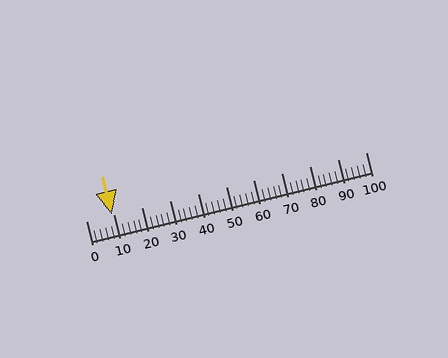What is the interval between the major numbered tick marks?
The major tick marks are spaced 10 units apart.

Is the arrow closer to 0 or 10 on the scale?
The arrow is closer to 10.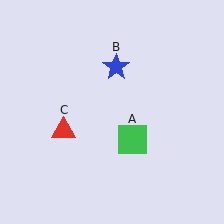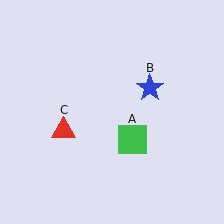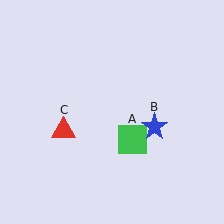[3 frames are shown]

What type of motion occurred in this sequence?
The blue star (object B) rotated clockwise around the center of the scene.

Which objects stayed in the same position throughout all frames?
Green square (object A) and red triangle (object C) remained stationary.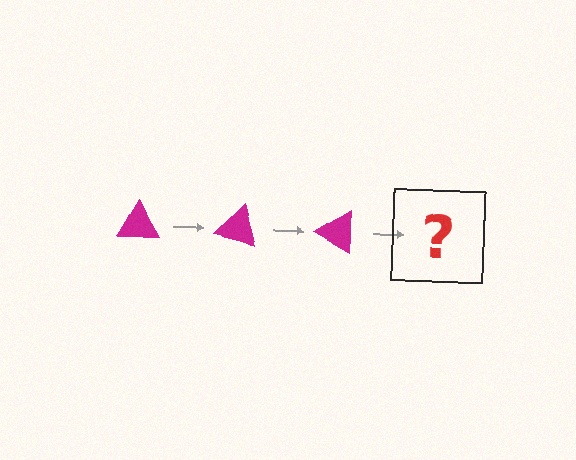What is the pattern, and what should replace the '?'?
The pattern is that the triangle rotates 15 degrees each step. The '?' should be a magenta triangle rotated 45 degrees.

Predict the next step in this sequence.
The next step is a magenta triangle rotated 45 degrees.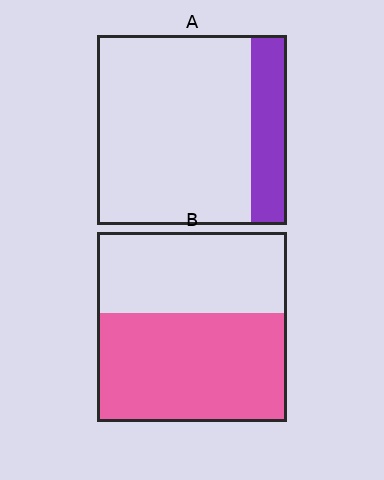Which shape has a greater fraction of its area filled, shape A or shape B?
Shape B.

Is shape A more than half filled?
No.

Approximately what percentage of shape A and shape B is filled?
A is approximately 20% and B is approximately 55%.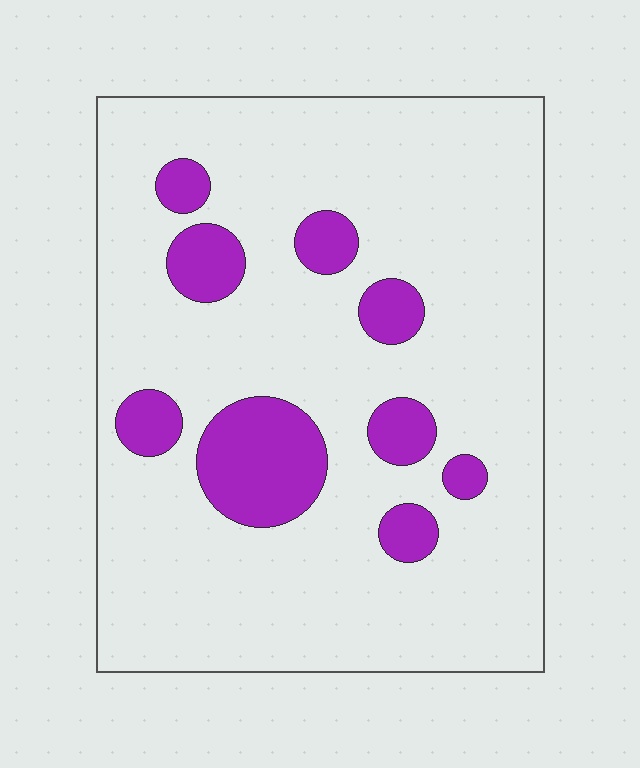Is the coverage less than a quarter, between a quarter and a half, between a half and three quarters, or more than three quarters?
Less than a quarter.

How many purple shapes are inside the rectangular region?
9.